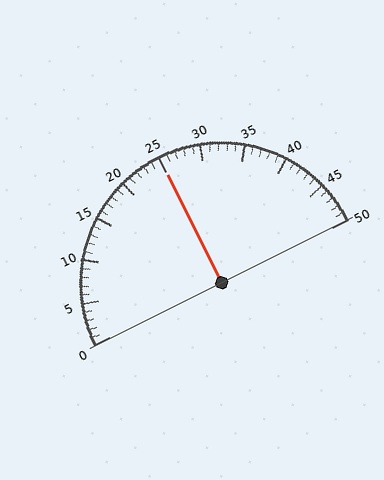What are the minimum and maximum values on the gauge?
The gauge ranges from 0 to 50.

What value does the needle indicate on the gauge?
The needle indicates approximately 25.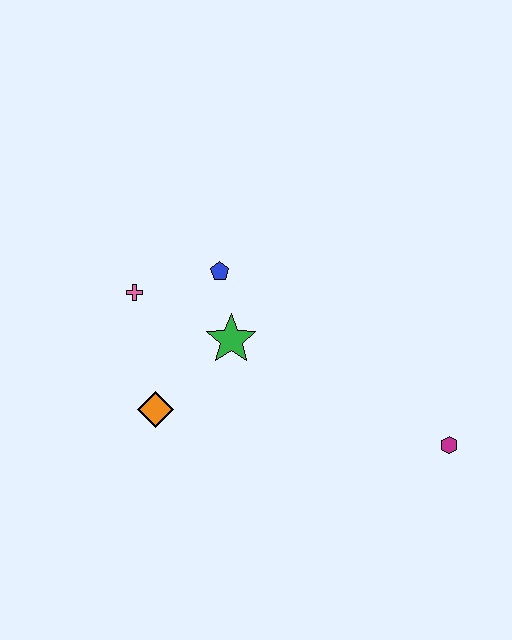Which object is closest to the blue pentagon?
The green star is closest to the blue pentagon.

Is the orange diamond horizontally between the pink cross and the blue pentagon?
Yes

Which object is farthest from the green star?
The magenta hexagon is farthest from the green star.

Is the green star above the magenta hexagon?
Yes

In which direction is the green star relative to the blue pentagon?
The green star is below the blue pentagon.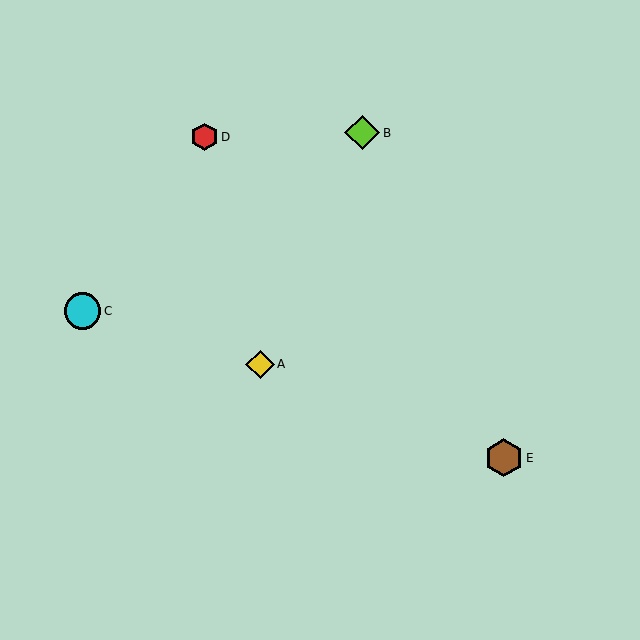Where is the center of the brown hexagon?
The center of the brown hexagon is at (504, 458).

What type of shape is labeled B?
Shape B is a lime diamond.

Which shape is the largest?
The brown hexagon (labeled E) is the largest.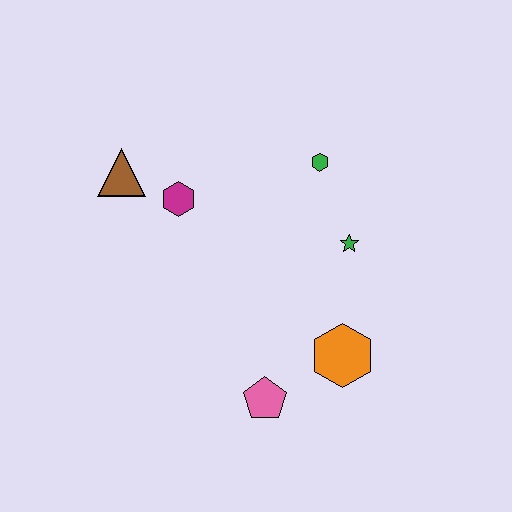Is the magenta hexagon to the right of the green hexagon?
No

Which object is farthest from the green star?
The brown triangle is farthest from the green star.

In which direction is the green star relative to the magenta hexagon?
The green star is to the right of the magenta hexagon.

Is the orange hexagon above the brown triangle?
No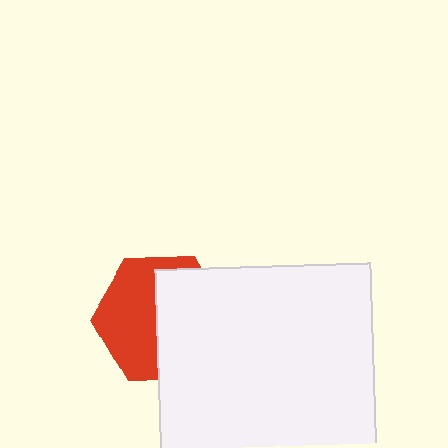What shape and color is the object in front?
The object in front is a white rectangle.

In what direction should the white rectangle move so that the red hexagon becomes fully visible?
The white rectangle should move right. That is the shortest direction to clear the overlap and leave the red hexagon fully visible.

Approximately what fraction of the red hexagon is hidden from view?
Roughly 50% of the red hexagon is hidden behind the white rectangle.